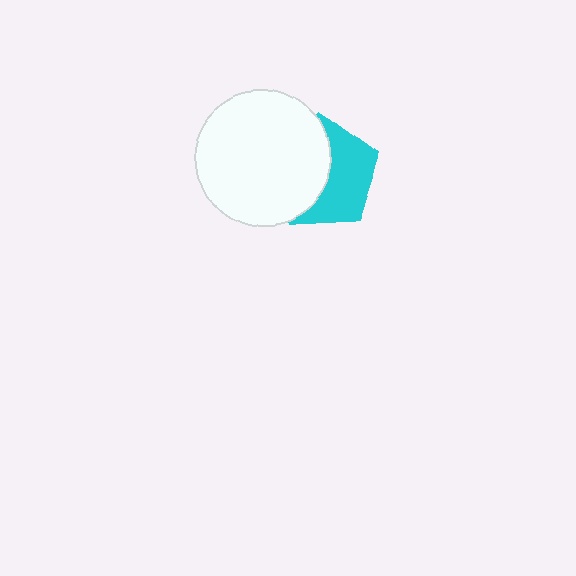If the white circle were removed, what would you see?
You would see the complete cyan pentagon.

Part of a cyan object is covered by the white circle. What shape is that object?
It is a pentagon.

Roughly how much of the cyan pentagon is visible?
About half of it is visible (roughly 50%).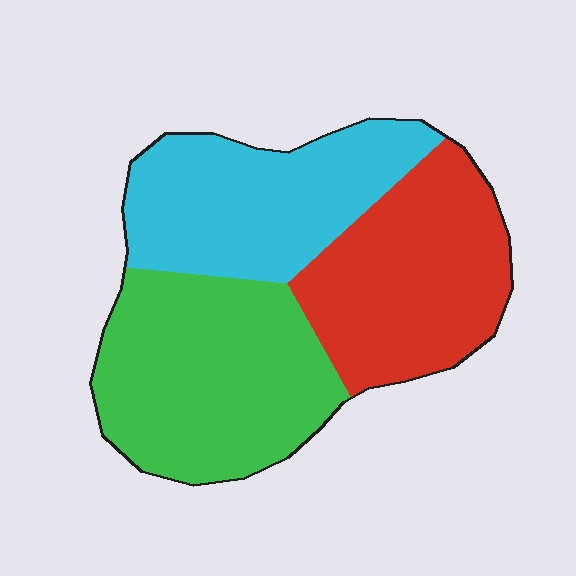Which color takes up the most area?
Green, at roughly 35%.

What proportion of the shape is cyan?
Cyan covers roughly 30% of the shape.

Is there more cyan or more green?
Green.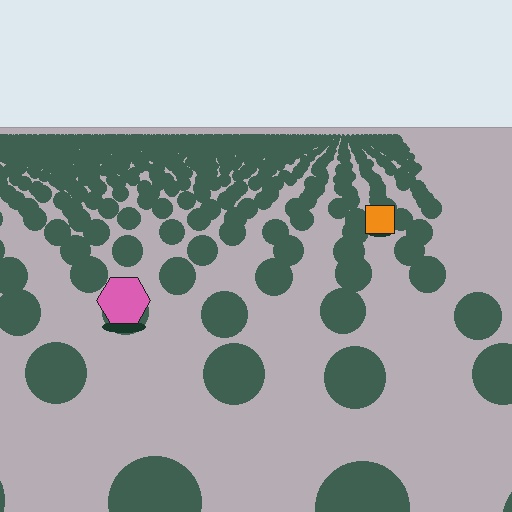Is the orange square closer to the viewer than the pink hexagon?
No. The pink hexagon is closer — you can tell from the texture gradient: the ground texture is coarser near it.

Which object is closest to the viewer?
The pink hexagon is closest. The texture marks near it are larger and more spread out.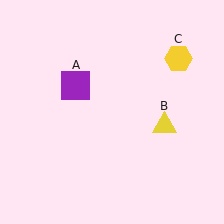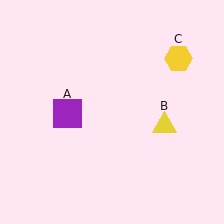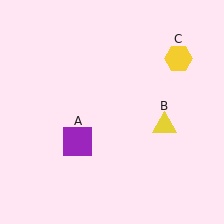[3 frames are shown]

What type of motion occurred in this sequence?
The purple square (object A) rotated counterclockwise around the center of the scene.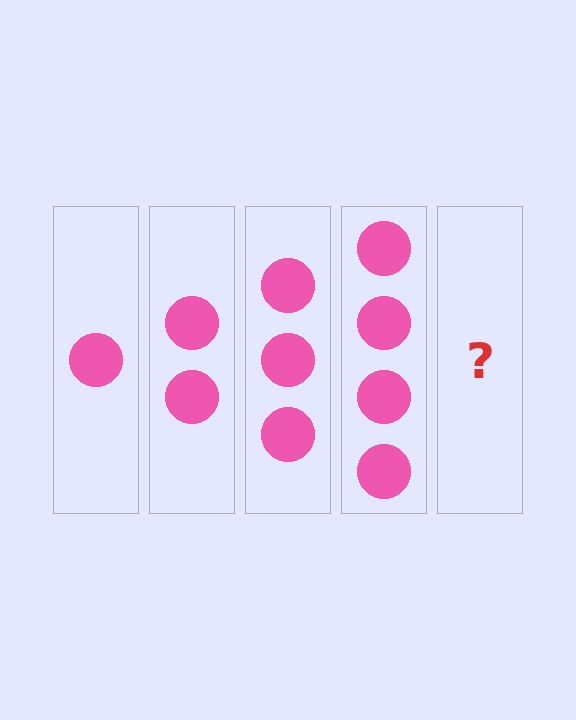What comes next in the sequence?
The next element should be 5 circles.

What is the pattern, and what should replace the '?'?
The pattern is that each step adds one more circle. The '?' should be 5 circles.